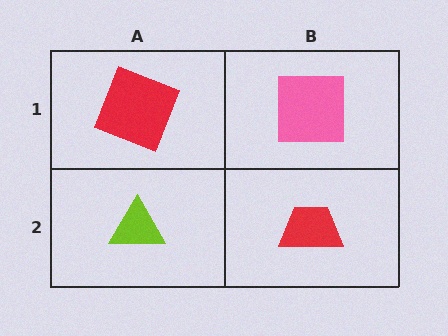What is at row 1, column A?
A red square.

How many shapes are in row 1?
2 shapes.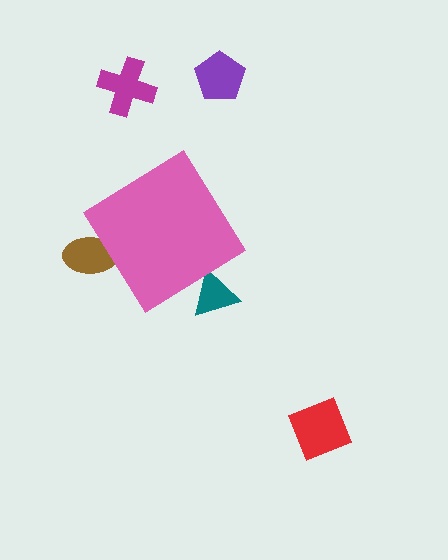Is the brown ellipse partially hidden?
Yes, the brown ellipse is partially hidden behind the pink diamond.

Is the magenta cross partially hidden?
No, the magenta cross is fully visible.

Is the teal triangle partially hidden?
Yes, the teal triangle is partially hidden behind the pink diamond.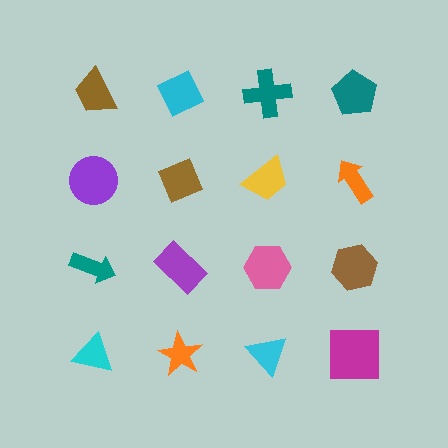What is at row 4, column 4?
A magenta square.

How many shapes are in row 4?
4 shapes.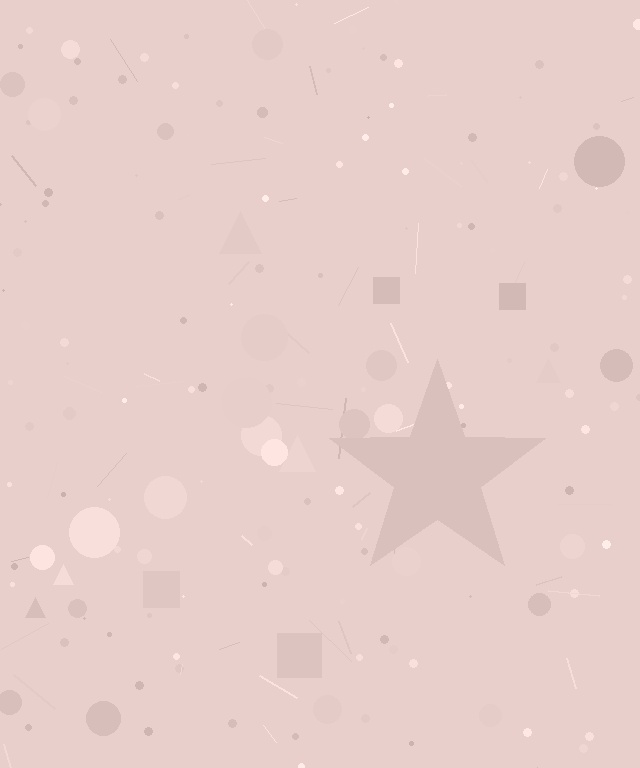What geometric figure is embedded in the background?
A star is embedded in the background.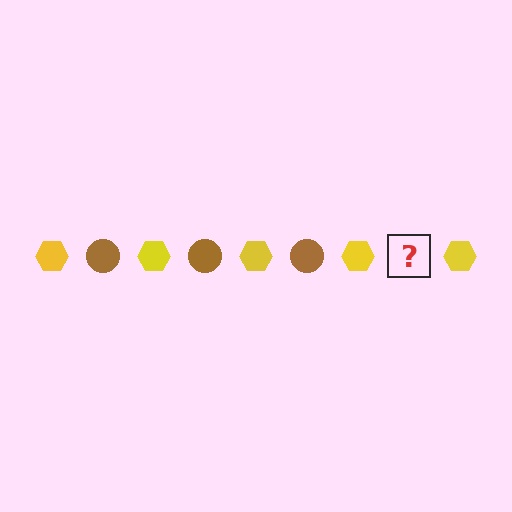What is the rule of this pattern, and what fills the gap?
The rule is that the pattern alternates between yellow hexagon and brown circle. The gap should be filled with a brown circle.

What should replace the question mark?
The question mark should be replaced with a brown circle.